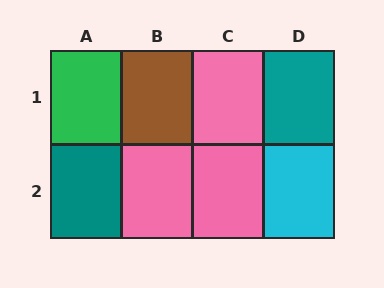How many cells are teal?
2 cells are teal.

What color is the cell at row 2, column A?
Teal.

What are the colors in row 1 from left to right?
Green, brown, pink, teal.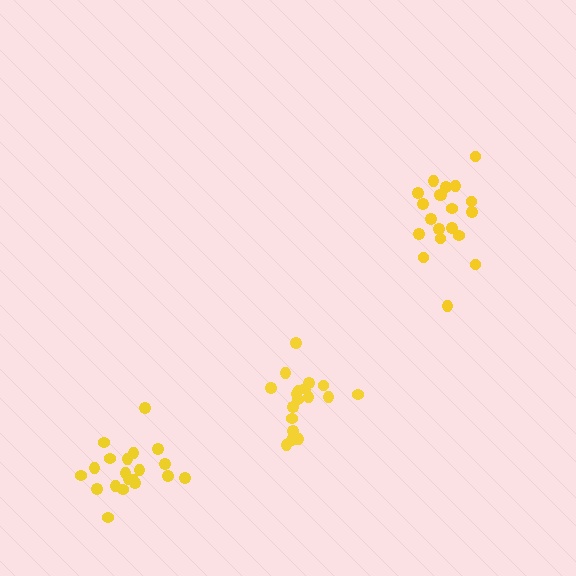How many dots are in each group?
Group 1: 20 dots, Group 2: 20 dots, Group 3: 18 dots (58 total).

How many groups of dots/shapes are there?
There are 3 groups.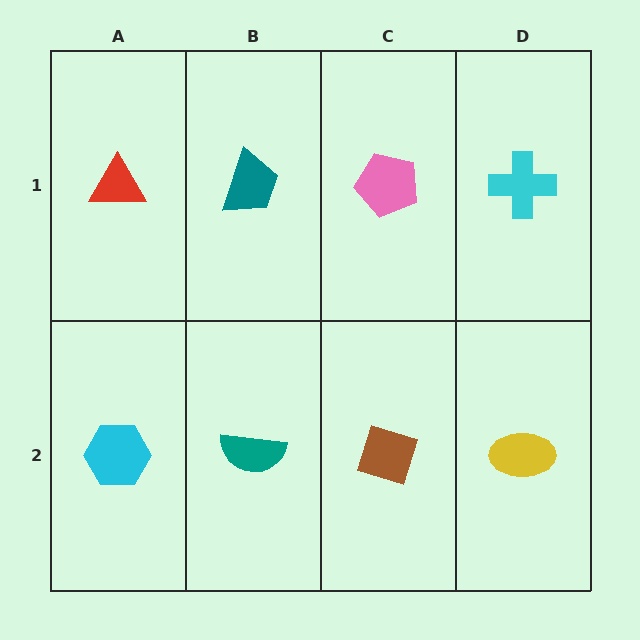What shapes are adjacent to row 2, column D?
A cyan cross (row 1, column D), a brown diamond (row 2, column C).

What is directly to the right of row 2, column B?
A brown diamond.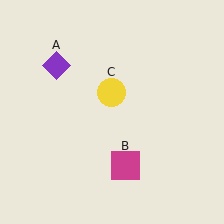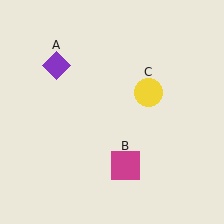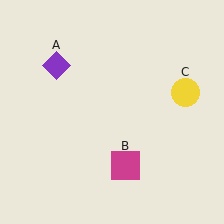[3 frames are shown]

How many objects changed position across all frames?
1 object changed position: yellow circle (object C).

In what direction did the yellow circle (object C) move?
The yellow circle (object C) moved right.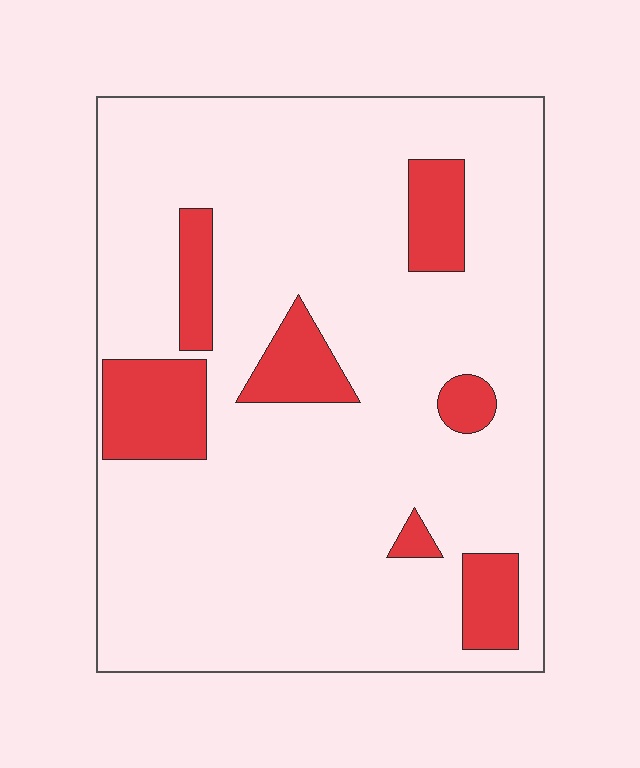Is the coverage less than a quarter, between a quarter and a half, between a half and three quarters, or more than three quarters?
Less than a quarter.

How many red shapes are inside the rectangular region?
7.